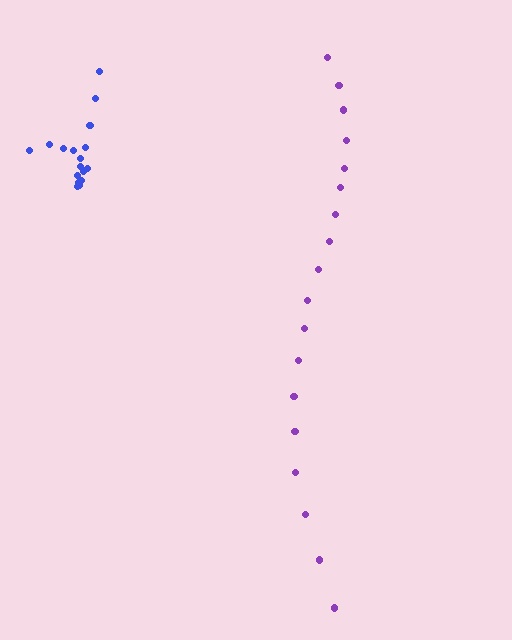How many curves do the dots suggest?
There are 2 distinct paths.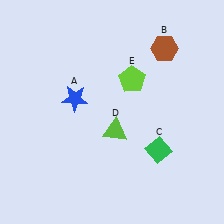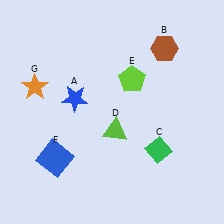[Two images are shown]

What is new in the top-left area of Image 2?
An orange star (G) was added in the top-left area of Image 2.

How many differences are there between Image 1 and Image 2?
There are 2 differences between the two images.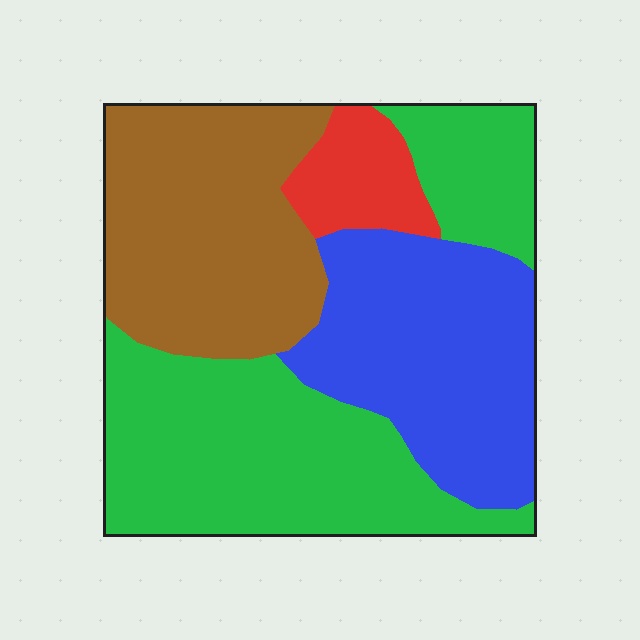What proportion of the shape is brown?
Brown takes up about one quarter (1/4) of the shape.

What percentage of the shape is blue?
Blue takes up between a sixth and a third of the shape.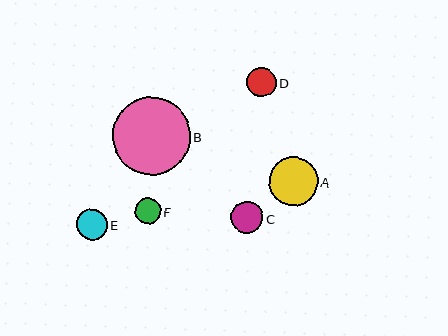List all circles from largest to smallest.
From largest to smallest: B, A, C, E, D, F.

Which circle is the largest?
Circle B is the largest with a size of approximately 78 pixels.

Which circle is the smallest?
Circle F is the smallest with a size of approximately 26 pixels.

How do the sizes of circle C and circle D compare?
Circle C and circle D are approximately the same size.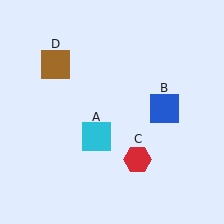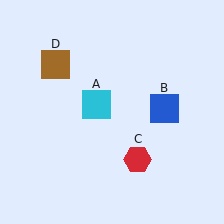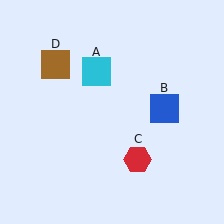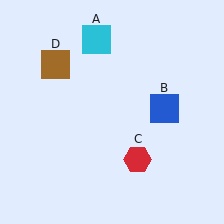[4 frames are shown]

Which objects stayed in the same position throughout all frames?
Blue square (object B) and red hexagon (object C) and brown square (object D) remained stationary.